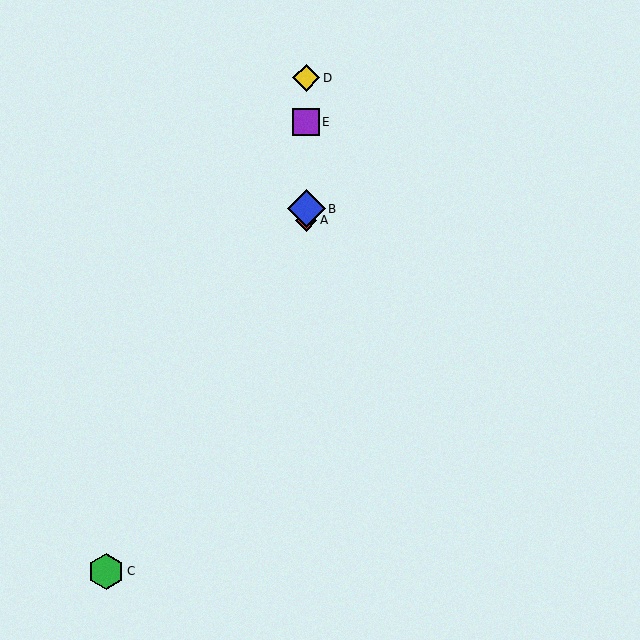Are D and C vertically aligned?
No, D is at x≈306 and C is at x≈106.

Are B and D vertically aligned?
Yes, both are at x≈306.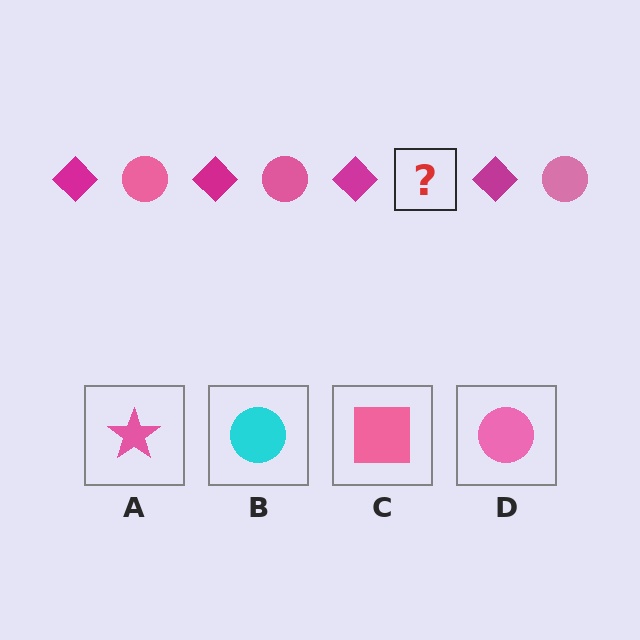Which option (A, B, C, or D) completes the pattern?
D.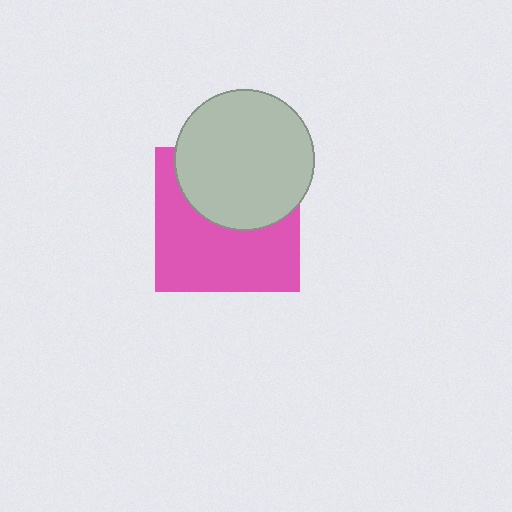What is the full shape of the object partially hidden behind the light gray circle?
The partially hidden object is a pink square.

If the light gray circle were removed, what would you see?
You would see the complete pink square.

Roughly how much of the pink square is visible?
About half of it is visible (roughly 57%).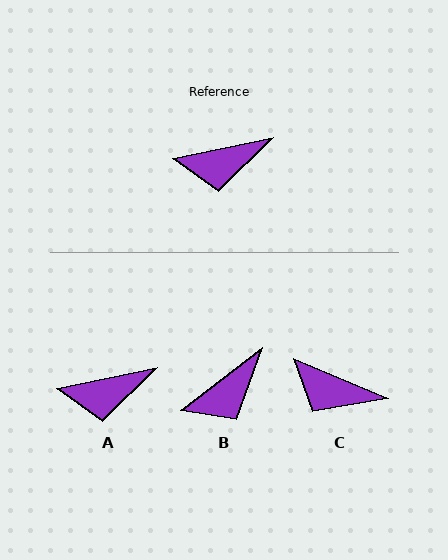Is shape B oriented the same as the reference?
No, it is off by about 26 degrees.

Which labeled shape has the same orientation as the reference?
A.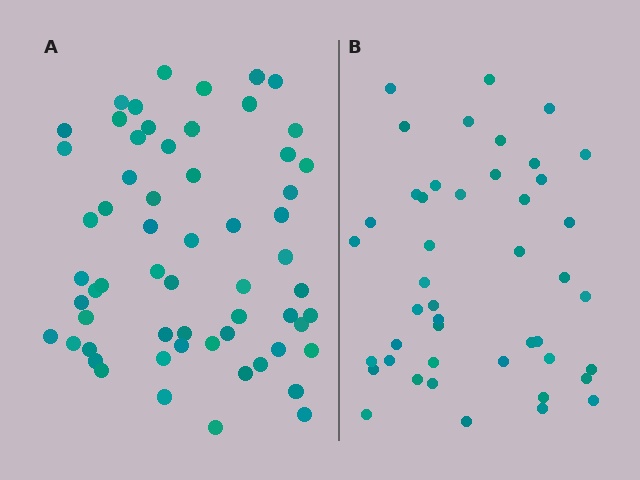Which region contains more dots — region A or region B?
Region A (the left region) has more dots.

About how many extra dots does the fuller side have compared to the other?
Region A has approximately 15 more dots than region B.